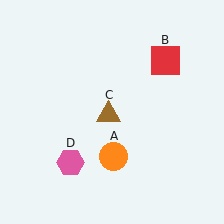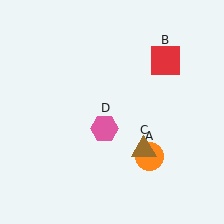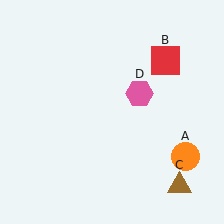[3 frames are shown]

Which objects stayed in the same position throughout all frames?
Red square (object B) remained stationary.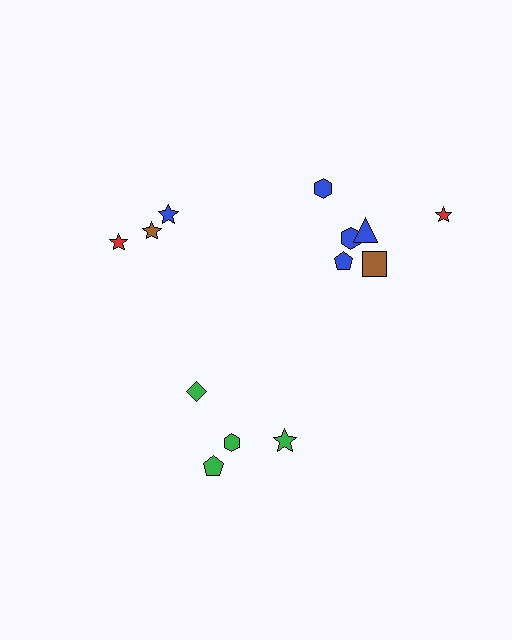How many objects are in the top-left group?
There are 3 objects.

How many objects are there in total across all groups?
There are 13 objects.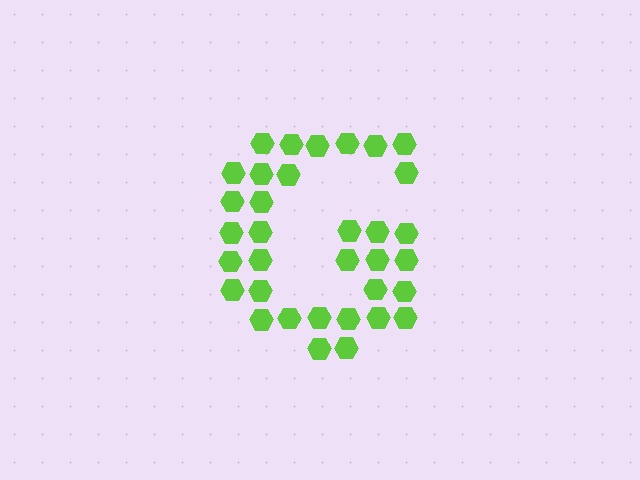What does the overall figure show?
The overall figure shows the letter G.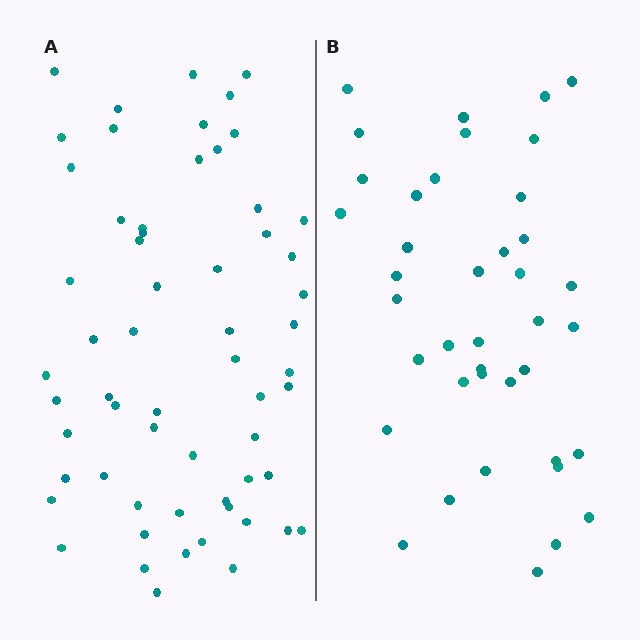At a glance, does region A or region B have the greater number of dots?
Region A (the left region) has more dots.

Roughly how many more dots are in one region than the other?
Region A has approximately 20 more dots than region B.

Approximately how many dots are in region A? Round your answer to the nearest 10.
About 60 dots.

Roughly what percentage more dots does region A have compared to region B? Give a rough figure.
About 50% more.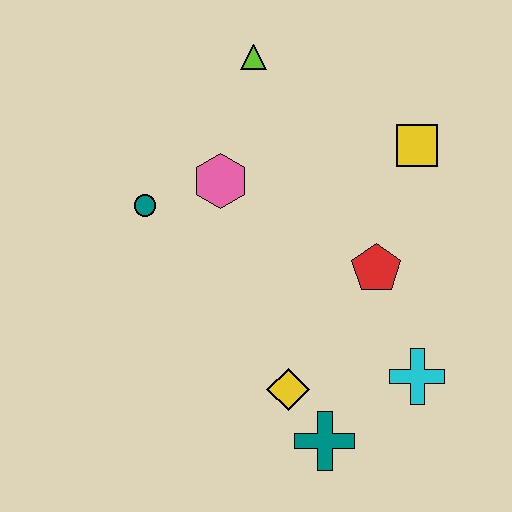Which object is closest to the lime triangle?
The pink hexagon is closest to the lime triangle.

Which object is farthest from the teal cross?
The lime triangle is farthest from the teal cross.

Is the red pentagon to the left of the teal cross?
No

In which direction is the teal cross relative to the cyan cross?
The teal cross is to the left of the cyan cross.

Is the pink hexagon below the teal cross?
No